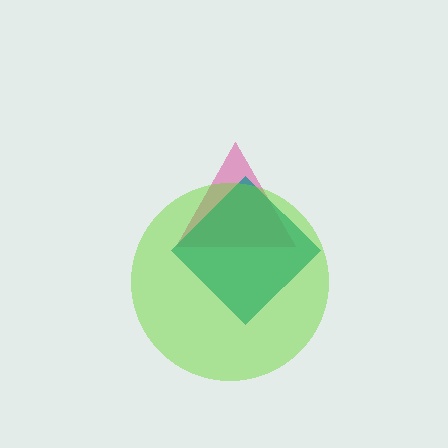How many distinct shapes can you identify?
There are 3 distinct shapes: a pink triangle, a teal diamond, a lime circle.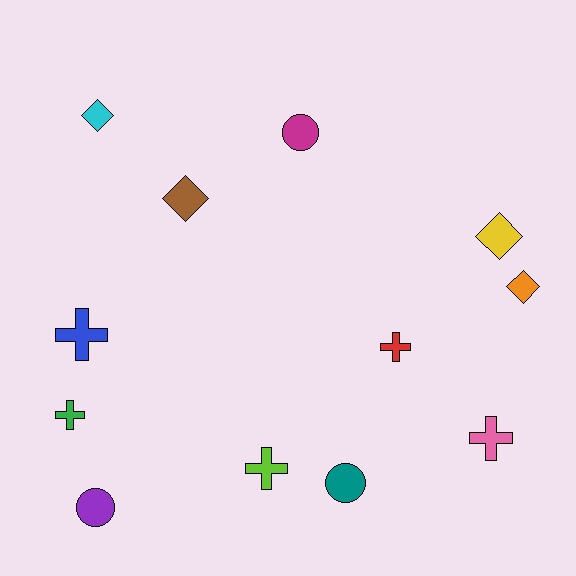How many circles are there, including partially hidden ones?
There are 3 circles.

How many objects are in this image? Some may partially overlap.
There are 12 objects.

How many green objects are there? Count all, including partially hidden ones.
There is 1 green object.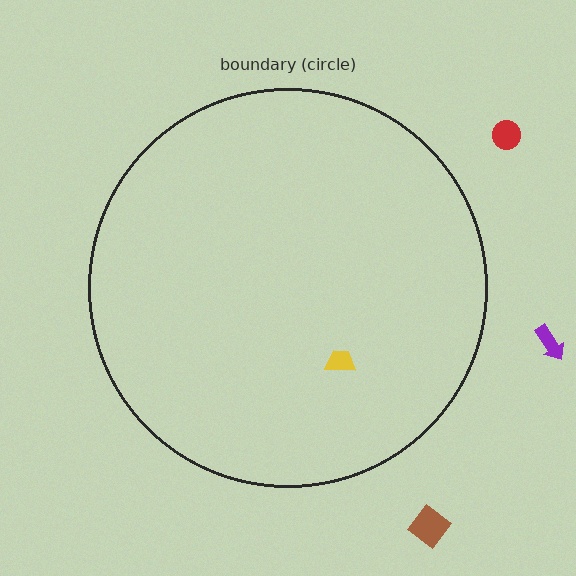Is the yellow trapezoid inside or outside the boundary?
Inside.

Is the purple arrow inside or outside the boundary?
Outside.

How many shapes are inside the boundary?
1 inside, 3 outside.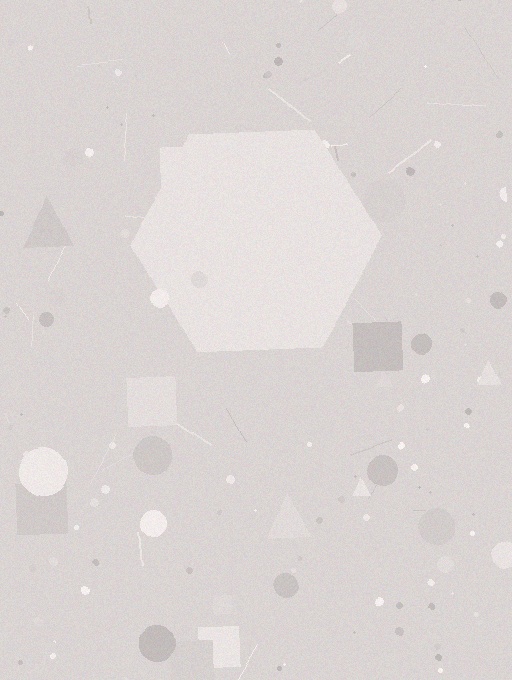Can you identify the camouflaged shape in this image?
The camouflaged shape is a hexagon.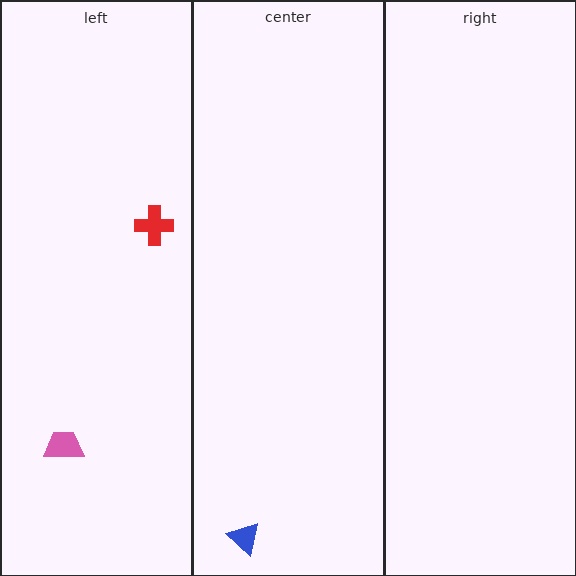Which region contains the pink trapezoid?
The left region.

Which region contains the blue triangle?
The center region.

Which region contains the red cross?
The left region.